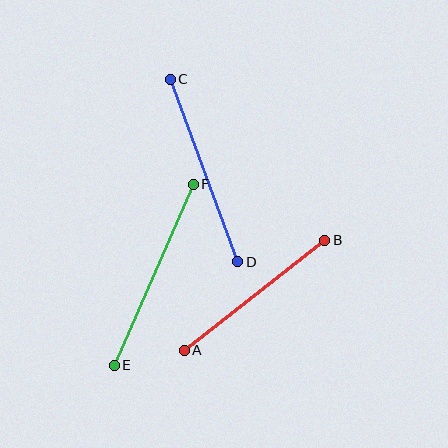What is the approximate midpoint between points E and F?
The midpoint is at approximately (154, 275) pixels.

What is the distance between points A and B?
The distance is approximately 178 pixels.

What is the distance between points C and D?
The distance is approximately 195 pixels.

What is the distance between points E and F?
The distance is approximately 198 pixels.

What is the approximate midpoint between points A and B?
The midpoint is at approximately (254, 295) pixels.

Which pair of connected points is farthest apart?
Points E and F are farthest apart.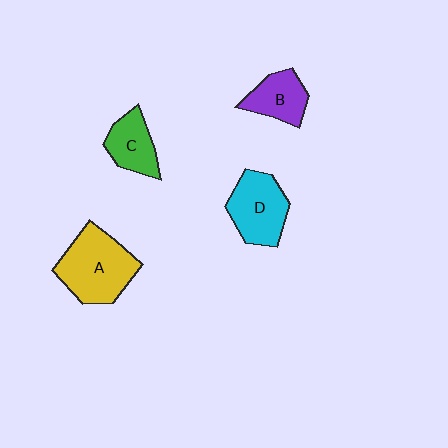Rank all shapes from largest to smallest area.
From largest to smallest: A (yellow), D (cyan), B (purple), C (green).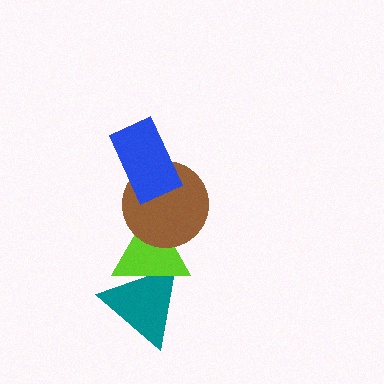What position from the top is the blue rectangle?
The blue rectangle is 1st from the top.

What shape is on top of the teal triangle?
The lime triangle is on top of the teal triangle.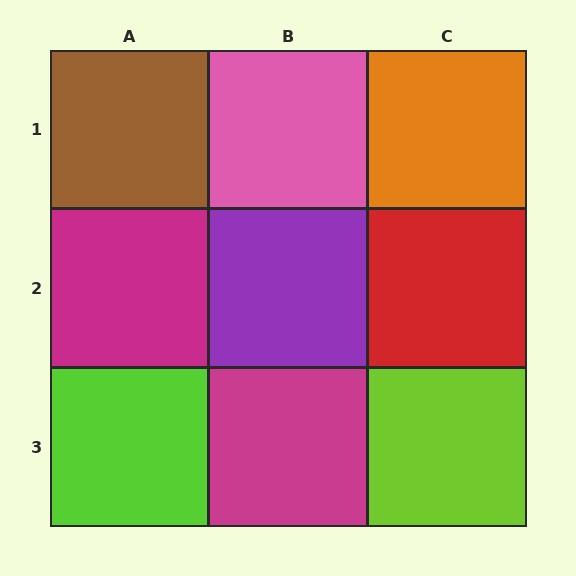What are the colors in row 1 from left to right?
Brown, pink, orange.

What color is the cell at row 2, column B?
Purple.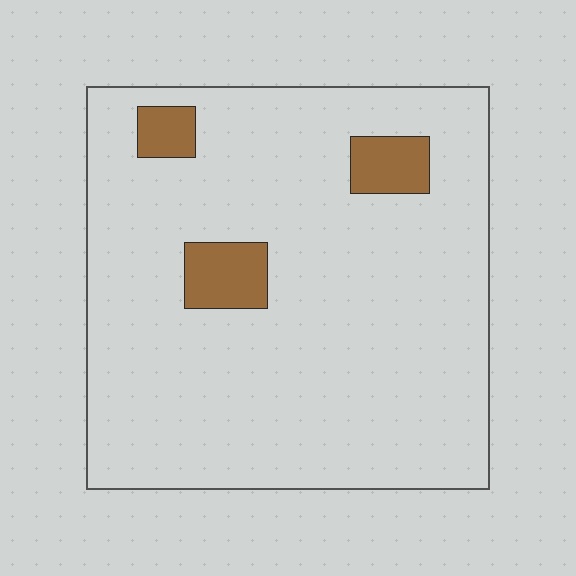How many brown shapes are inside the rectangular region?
3.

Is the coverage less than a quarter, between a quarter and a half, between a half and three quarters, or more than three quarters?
Less than a quarter.